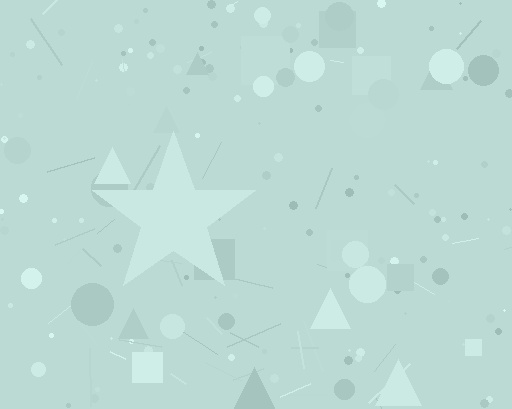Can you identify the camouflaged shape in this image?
The camouflaged shape is a star.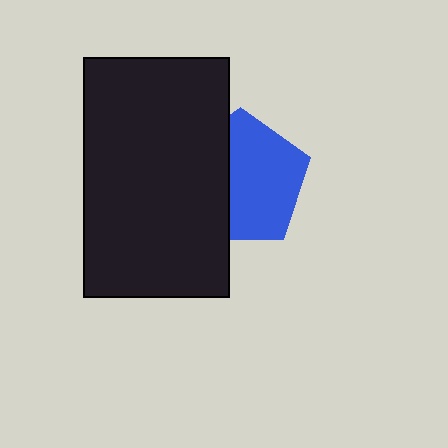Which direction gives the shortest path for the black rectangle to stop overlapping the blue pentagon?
Moving left gives the shortest separation.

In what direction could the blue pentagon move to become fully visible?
The blue pentagon could move right. That would shift it out from behind the black rectangle entirely.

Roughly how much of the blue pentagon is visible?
About half of it is visible (roughly 61%).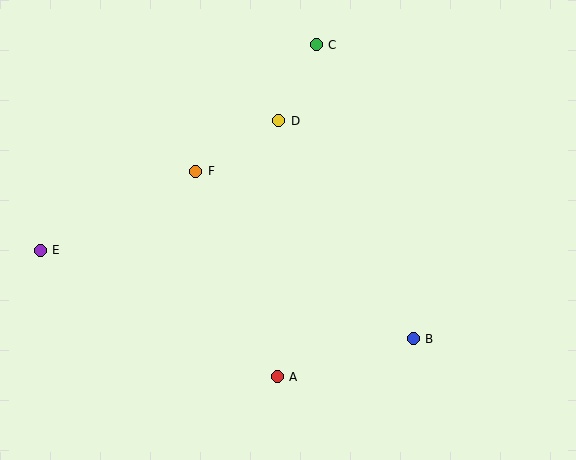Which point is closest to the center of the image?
Point F at (196, 171) is closest to the center.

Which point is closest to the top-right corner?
Point C is closest to the top-right corner.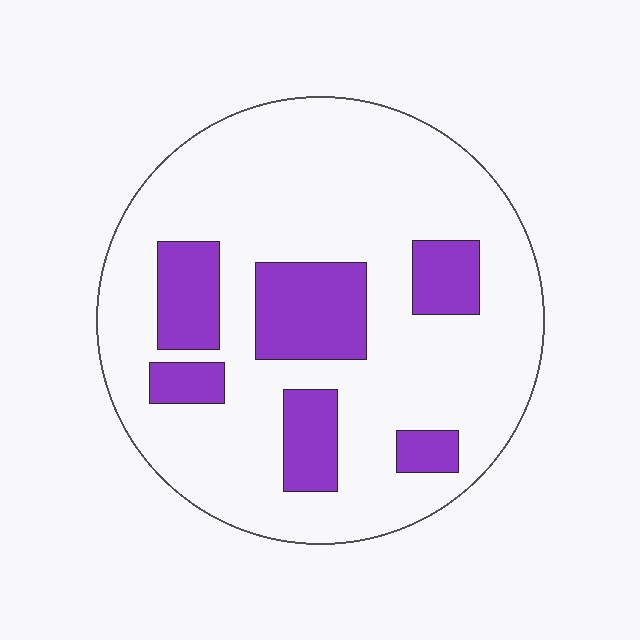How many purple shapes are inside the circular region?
6.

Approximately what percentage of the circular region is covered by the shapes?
Approximately 20%.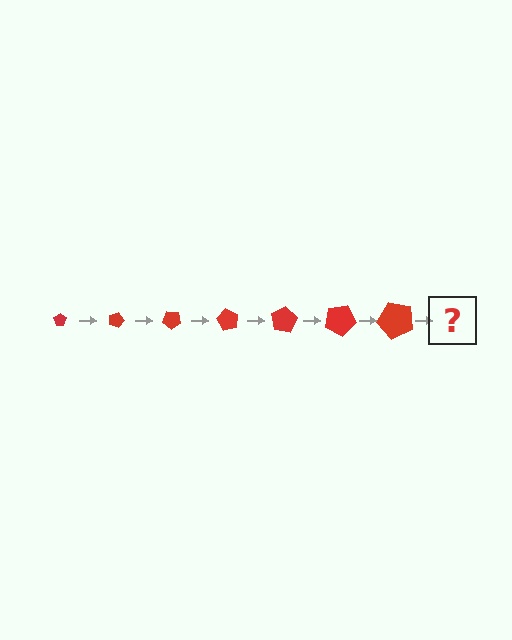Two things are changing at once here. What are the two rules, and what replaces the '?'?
The two rules are that the pentagon grows larger each step and it rotates 20 degrees each step. The '?' should be a pentagon, larger than the previous one and rotated 140 degrees from the start.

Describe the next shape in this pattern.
It should be a pentagon, larger than the previous one and rotated 140 degrees from the start.